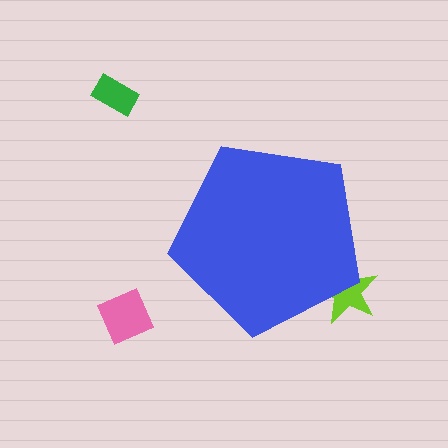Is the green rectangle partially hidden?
No, the green rectangle is fully visible.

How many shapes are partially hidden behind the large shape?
1 shape is partially hidden.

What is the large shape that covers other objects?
A blue pentagon.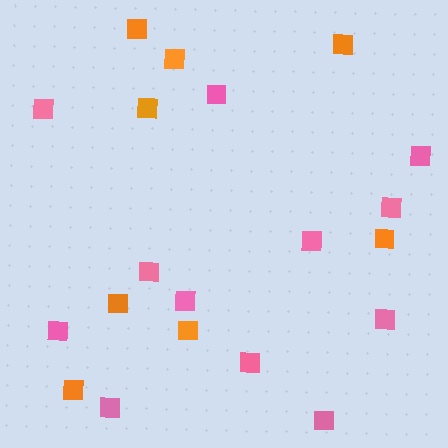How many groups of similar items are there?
There are 2 groups: one group of pink squares (12) and one group of orange squares (8).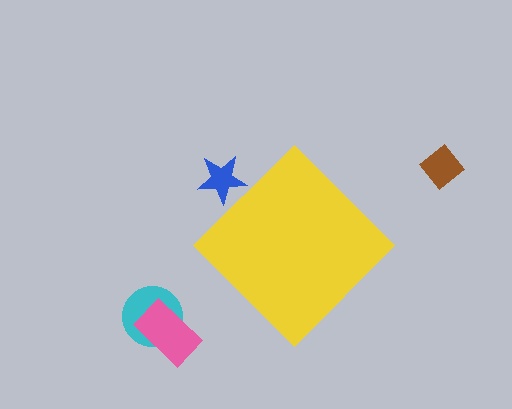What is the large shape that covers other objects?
A yellow diamond.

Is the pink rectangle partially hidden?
No, the pink rectangle is fully visible.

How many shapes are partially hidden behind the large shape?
1 shape is partially hidden.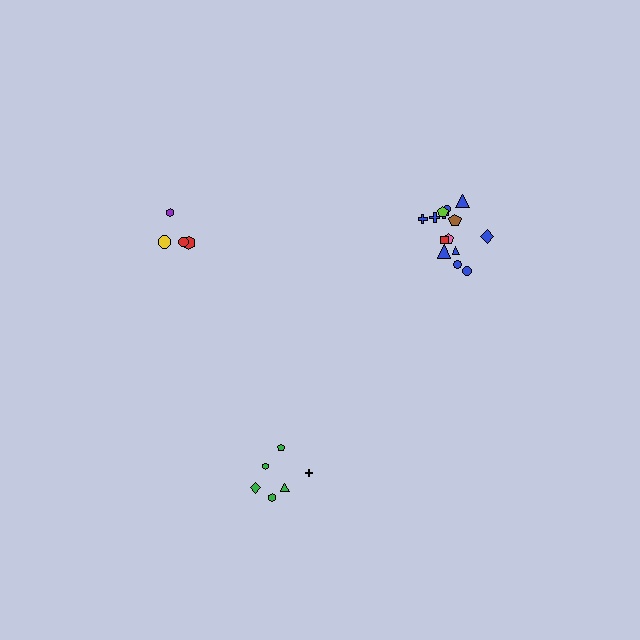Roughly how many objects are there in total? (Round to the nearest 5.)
Roughly 25 objects in total.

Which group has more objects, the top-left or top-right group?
The top-right group.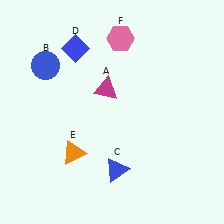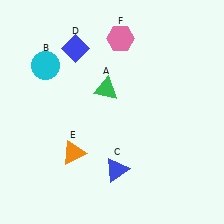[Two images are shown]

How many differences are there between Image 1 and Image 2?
There are 2 differences between the two images.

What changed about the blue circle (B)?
In Image 1, B is blue. In Image 2, it changed to cyan.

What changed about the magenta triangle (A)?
In Image 1, A is magenta. In Image 2, it changed to green.